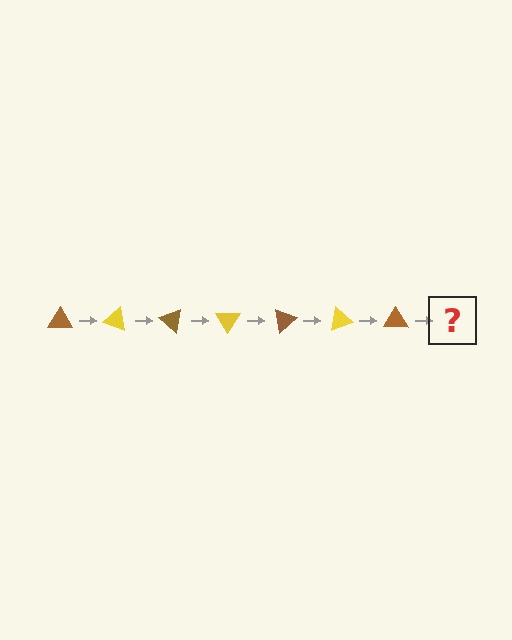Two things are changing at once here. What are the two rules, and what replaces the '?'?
The two rules are that it rotates 20 degrees each step and the color cycles through brown and yellow. The '?' should be a yellow triangle, rotated 140 degrees from the start.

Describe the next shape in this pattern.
It should be a yellow triangle, rotated 140 degrees from the start.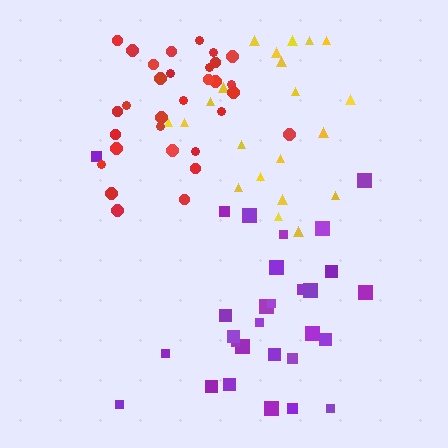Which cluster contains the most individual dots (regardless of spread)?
Red (31).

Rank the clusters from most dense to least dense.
red, purple, yellow.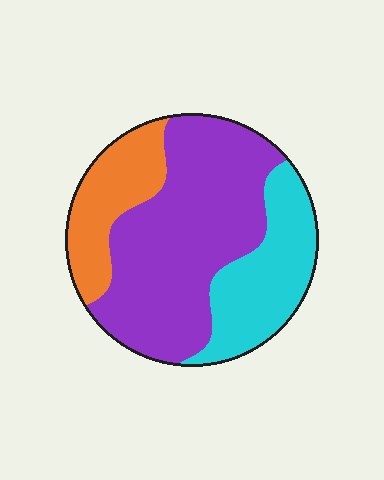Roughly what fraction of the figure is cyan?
Cyan covers roughly 25% of the figure.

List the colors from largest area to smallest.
From largest to smallest: purple, cyan, orange.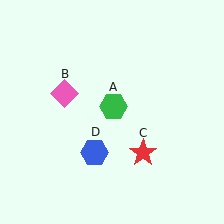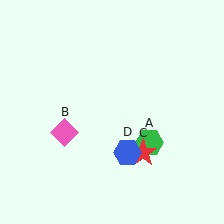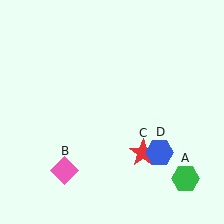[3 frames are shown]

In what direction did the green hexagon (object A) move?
The green hexagon (object A) moved down and to the right.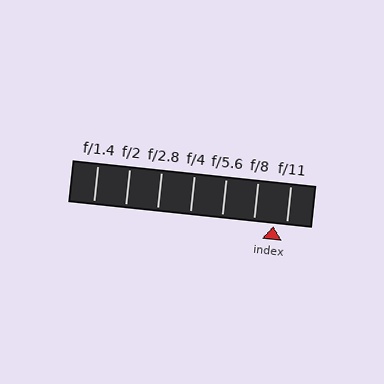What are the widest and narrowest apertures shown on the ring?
The widest aperture shown is f/1.4 and the narrowest is f/11.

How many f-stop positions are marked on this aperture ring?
There are 7 f-stop positions marked.